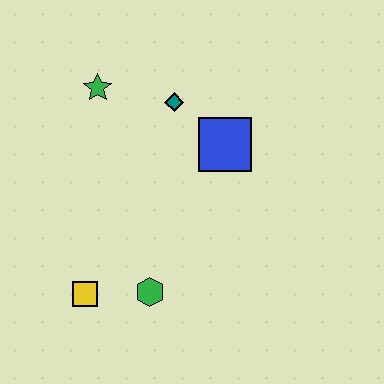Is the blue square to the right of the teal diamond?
Yes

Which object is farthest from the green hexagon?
The green star is farthest from the green hexagon.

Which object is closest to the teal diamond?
The blue square is closest to the teal diamond.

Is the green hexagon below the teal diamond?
Yes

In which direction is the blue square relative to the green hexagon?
The blue square is above the green hexagon.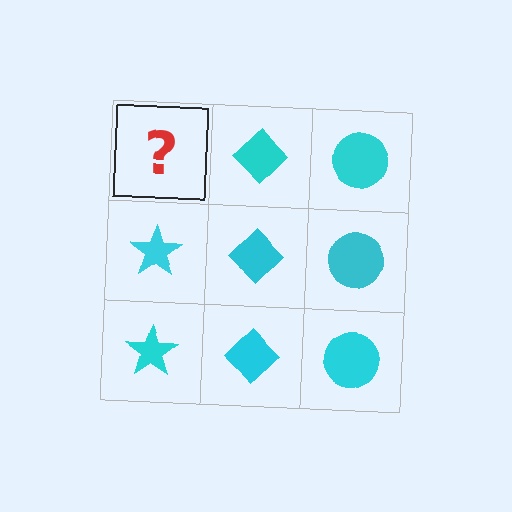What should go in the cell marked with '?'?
The missing cell should contain a cyan star.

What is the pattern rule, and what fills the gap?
The rule is that each column has a consistent shape. The gap should be filled with a cyan star.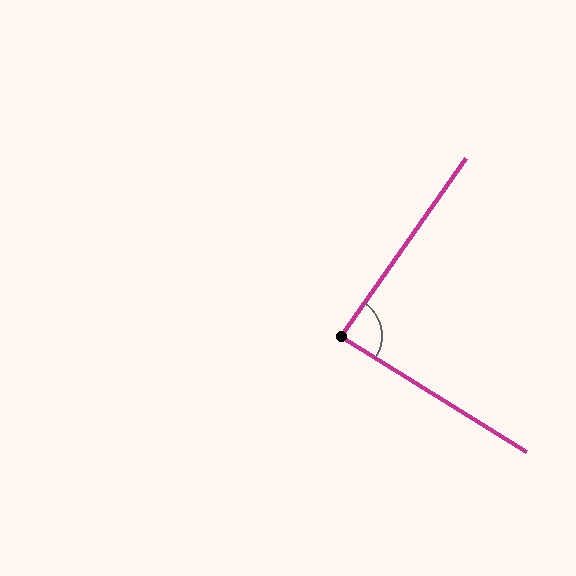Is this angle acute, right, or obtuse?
It is approximately a right angle.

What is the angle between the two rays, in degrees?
Approximately 87 degrees.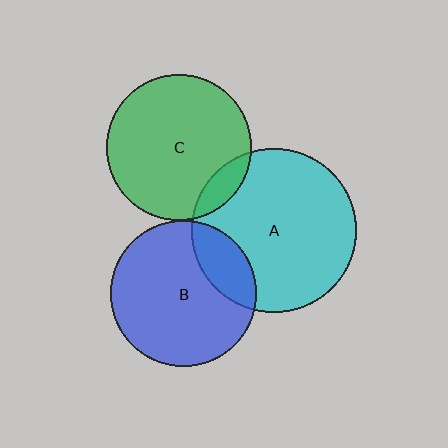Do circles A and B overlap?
Yes.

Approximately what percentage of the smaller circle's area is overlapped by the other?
Approximately 20%.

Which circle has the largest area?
Circle A (cyan).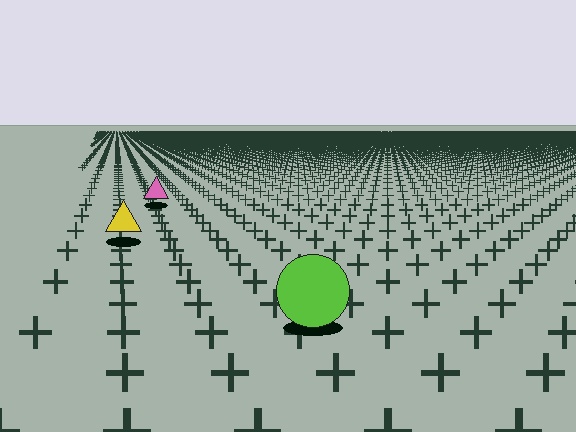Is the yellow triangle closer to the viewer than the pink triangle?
Yes. The yellow triangle is closer — you can tell from the texture gradient: the ground texture is coarser near it.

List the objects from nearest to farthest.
From nearest to farthest: the lime circle, the yellow triangle, the pink triangle.